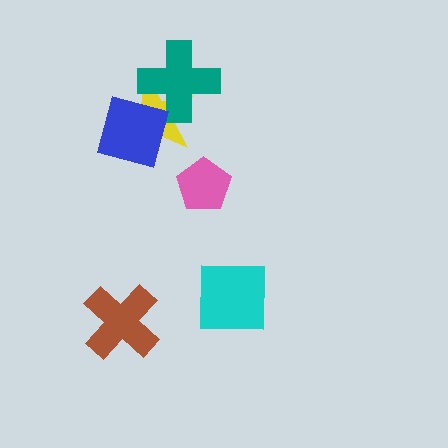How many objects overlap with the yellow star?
2 objects overlap with the yellow star.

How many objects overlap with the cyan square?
0 objects overlap with the cyan square.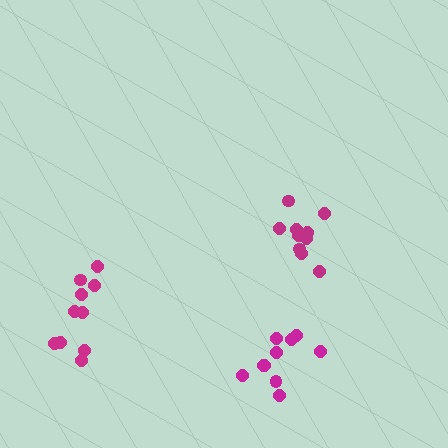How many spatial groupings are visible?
There are 3 spatial groupings.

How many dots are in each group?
Group 1: 10 dots, Group 2: 10 dots, Group 3: 10 dots (30 total).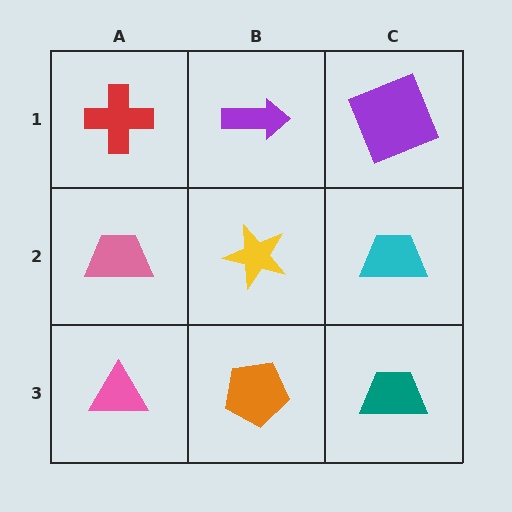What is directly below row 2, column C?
A teal trapezoid.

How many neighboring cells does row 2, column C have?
3.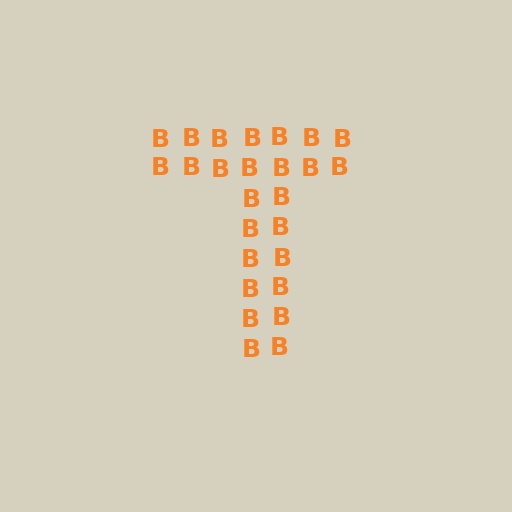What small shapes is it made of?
It is made of small letter B's.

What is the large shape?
The large shape is the letter T.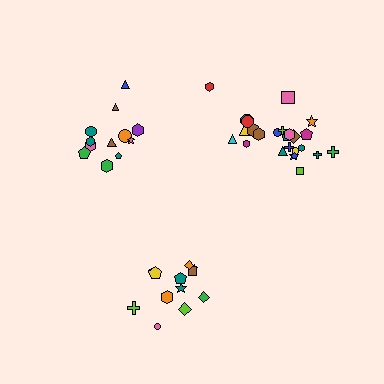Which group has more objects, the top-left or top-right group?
The top-right group.